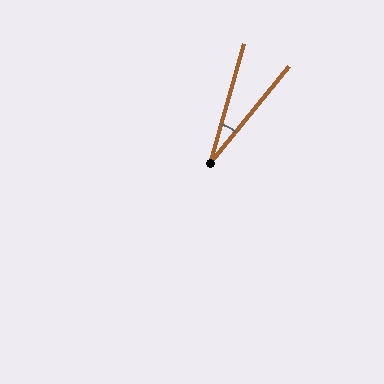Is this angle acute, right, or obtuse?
It is acute.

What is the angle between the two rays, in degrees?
Approximately 23 degrees.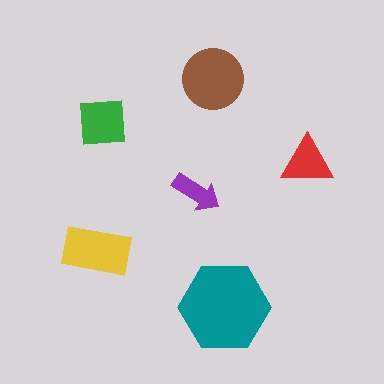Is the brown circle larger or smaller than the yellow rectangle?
Larger.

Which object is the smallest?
The purple arrow.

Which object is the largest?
The teal hexagon.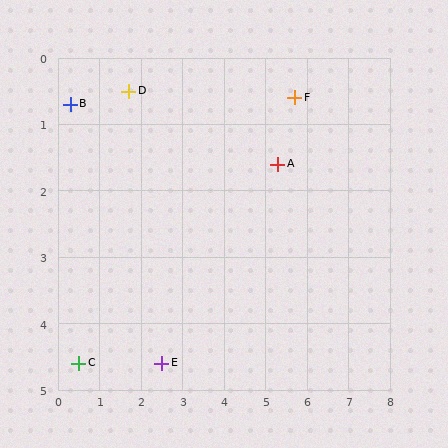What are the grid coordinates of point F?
Point F is at approximately (5.7, 0.6).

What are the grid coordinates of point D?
Point D is at approximately (1.7, 0.5).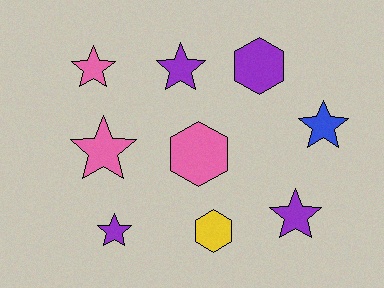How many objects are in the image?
There are 9 objects.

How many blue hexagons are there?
There are no blue hexagons.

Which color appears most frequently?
Purple, with 4 objects.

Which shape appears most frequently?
Star, with 6 objects.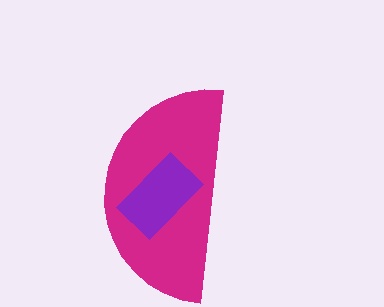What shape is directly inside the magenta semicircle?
The purple rectangle.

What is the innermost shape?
The purple rectangle.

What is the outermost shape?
The magenta semicircle.